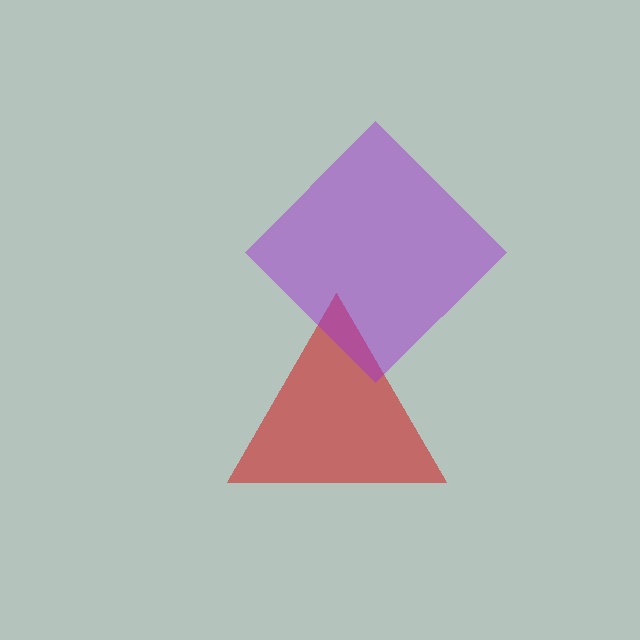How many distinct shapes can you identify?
There are 2 distinct shapes: a red triangle, a purple diamond.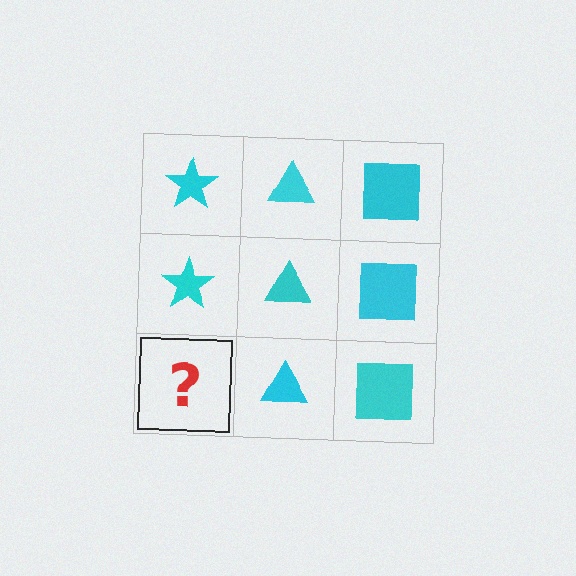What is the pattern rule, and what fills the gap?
The rule is that each column has a consistent shape. The gap should be filled with a cyan star.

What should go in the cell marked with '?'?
The missing cell should contain a cyan star.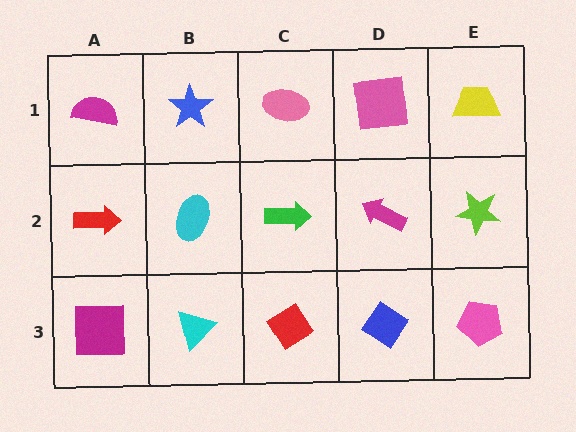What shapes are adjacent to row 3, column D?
A magenta arrow (row 2, column D), a red diamond (row 3, column C), a pink pentagon (row 3, column E).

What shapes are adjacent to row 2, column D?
A pink square (row 1, column D), a blue diamond (row 3, column D), a green arrow (row 2, column C), a lime star (row 2, column E).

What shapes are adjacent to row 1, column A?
A red arrow (row 2, column A), a blue star (row 1, column B).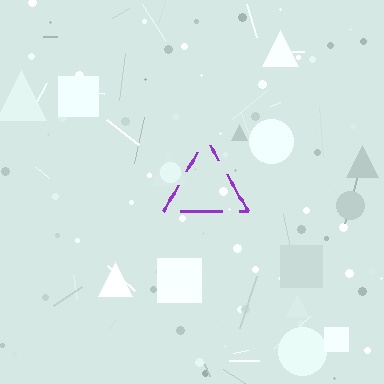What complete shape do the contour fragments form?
The contour fragments form a triangle.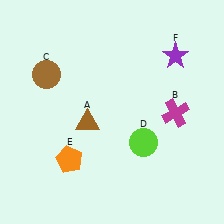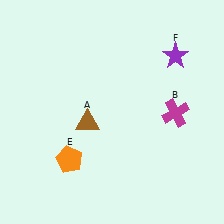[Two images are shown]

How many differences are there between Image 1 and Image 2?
There are 2 differences between the two images.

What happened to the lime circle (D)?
The lime circle (D) was removed in Image 2. It was in the bottom-right area of Image 1.